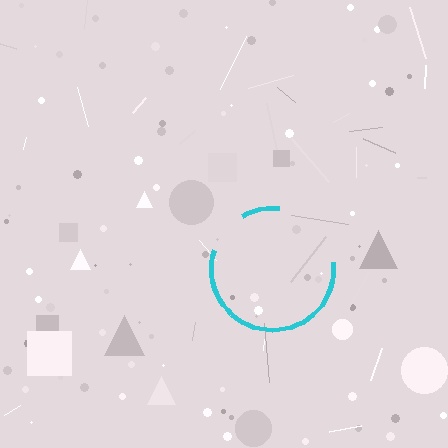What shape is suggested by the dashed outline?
The dashed outline suggests a circle.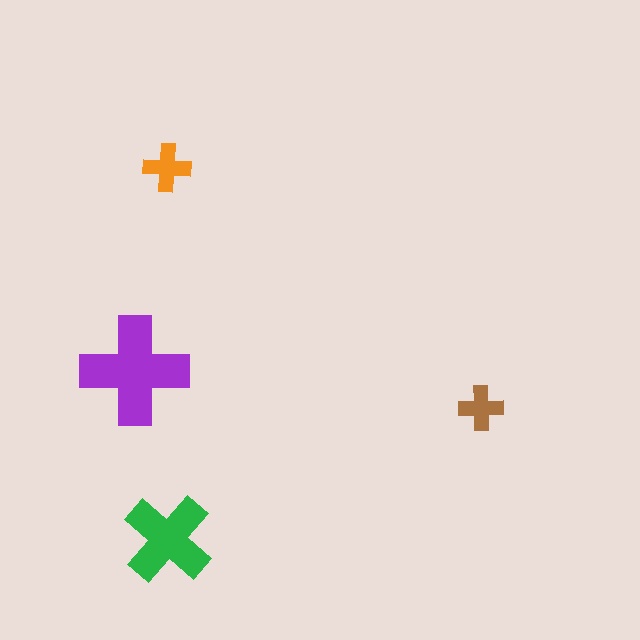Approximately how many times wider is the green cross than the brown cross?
About 2 times wider.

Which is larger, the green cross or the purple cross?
The purple one.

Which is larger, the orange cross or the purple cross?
The purple one.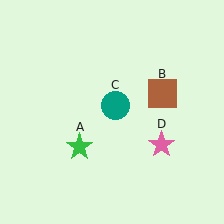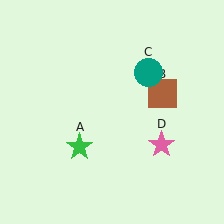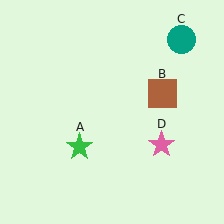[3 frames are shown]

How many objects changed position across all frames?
1 object changed position: teal circle (object C).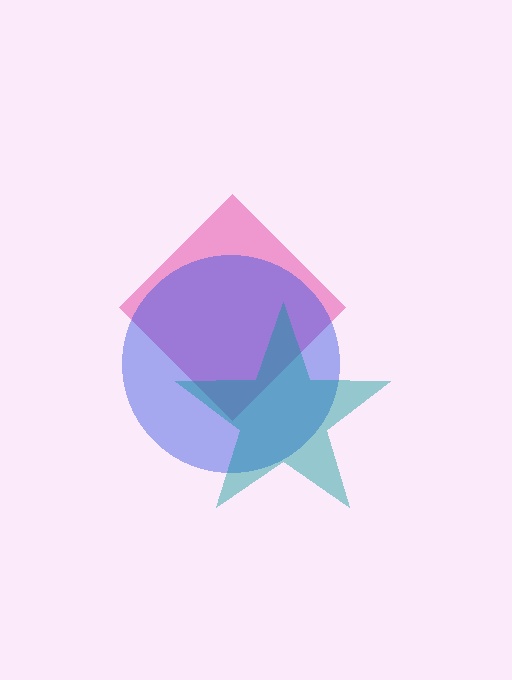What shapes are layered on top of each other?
The layered shapes are: a pink diamond, a blue circle, a teal star.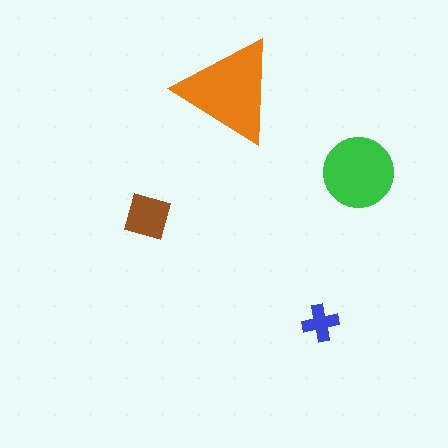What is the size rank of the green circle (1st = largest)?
2nd.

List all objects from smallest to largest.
The blue cross, the brown diamond, the green circle, the orange triangle.